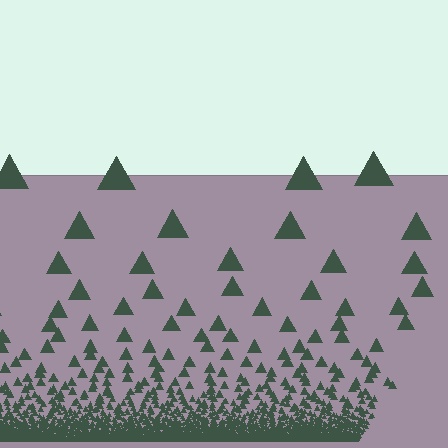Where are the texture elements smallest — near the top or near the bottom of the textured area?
Near the bottom.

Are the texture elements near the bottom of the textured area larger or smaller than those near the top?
Smaller. The gradient is inverted — elements near the bottom are smaller and denser.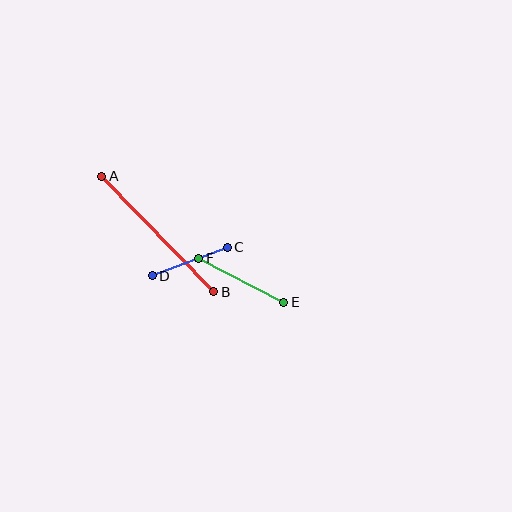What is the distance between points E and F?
The distance is approximately 96 pixels.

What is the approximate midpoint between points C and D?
The midpoint is at approximately (190, 261) pixels.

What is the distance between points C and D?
The distance is approximately 80 pixels.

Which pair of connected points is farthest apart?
Points A and B are farthest apart.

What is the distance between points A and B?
The distance is approximately 161 pixels.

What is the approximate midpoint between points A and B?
The midpoint is at approximately (158, 234) pixels.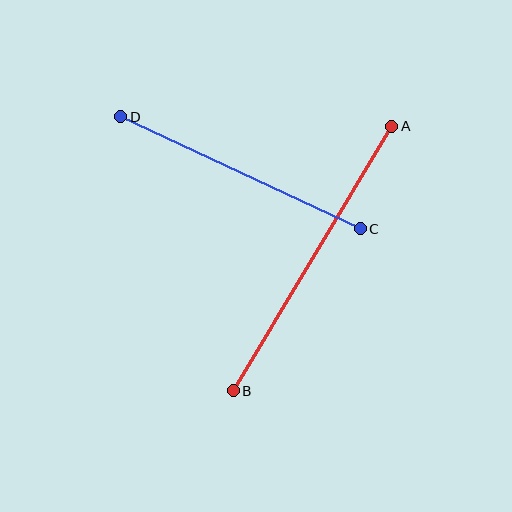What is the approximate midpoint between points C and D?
The midpoint is at approximately (241, 173) pixels.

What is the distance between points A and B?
The distance is approximately 308 pixels.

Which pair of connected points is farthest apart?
Points A and B are farthest apart.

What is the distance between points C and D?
The distance is approximately 264 pixels.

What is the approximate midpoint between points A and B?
The midpoint is at approximately (313, 259) pixels.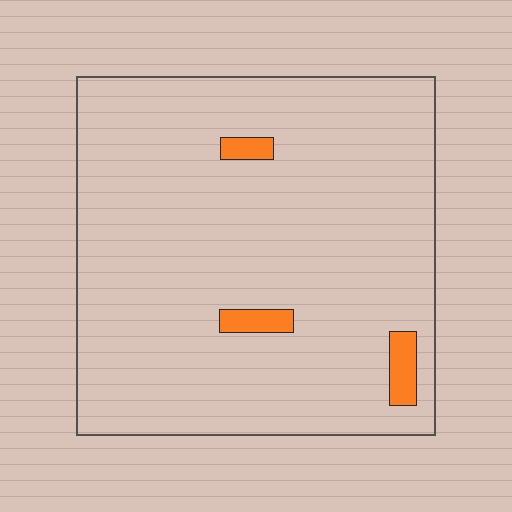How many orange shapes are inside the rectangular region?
3.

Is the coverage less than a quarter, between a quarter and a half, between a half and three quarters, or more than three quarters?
Less than a quarter.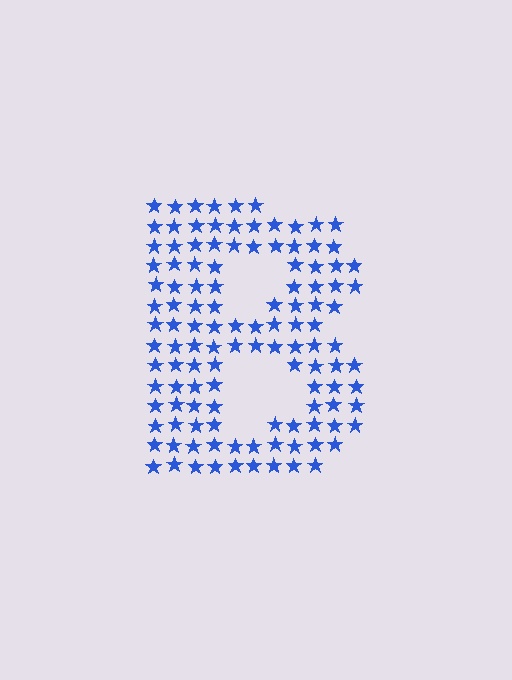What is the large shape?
The large shape is the letter B.